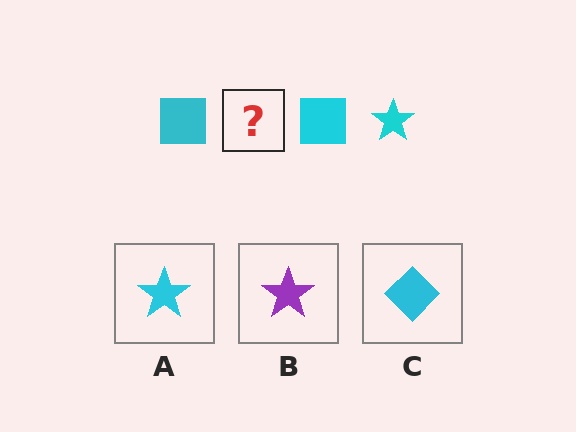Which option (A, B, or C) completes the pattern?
A.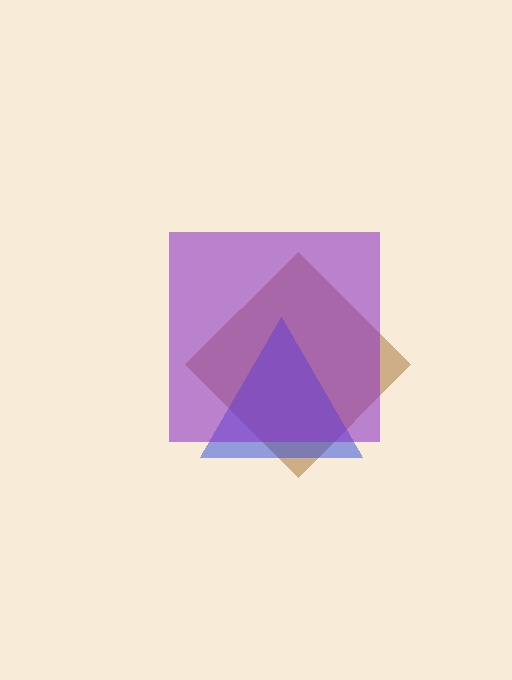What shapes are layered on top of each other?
The layered shapes are: a brown diamond, a blue triangle, a purple square.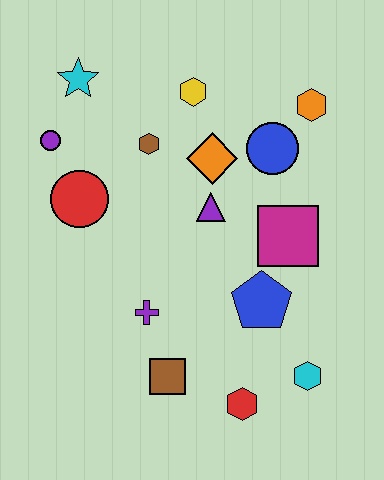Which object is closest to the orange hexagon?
The blue circle is closest to the orange hexagon.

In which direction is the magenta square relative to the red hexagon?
The magenta square is above the red hexagon.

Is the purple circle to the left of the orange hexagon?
Yes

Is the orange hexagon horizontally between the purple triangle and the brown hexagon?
No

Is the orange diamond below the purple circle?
Yes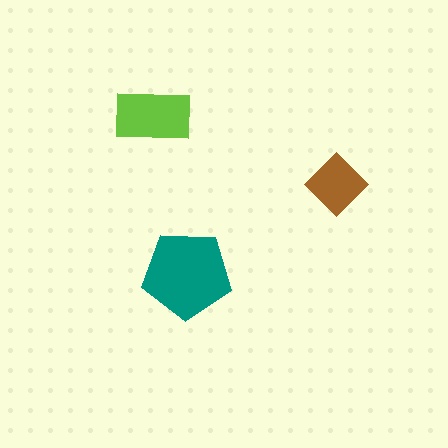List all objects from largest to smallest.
The teal pentagon, the lime rectangle, the brown diamond.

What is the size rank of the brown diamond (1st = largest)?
3rd.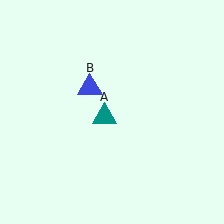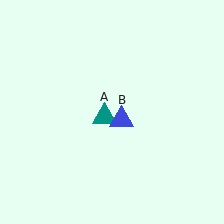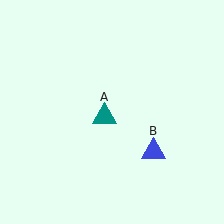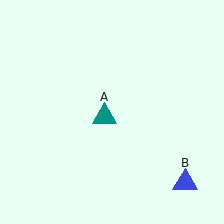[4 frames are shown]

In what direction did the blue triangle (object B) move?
The blue triangle (object B) moved down and to the right.